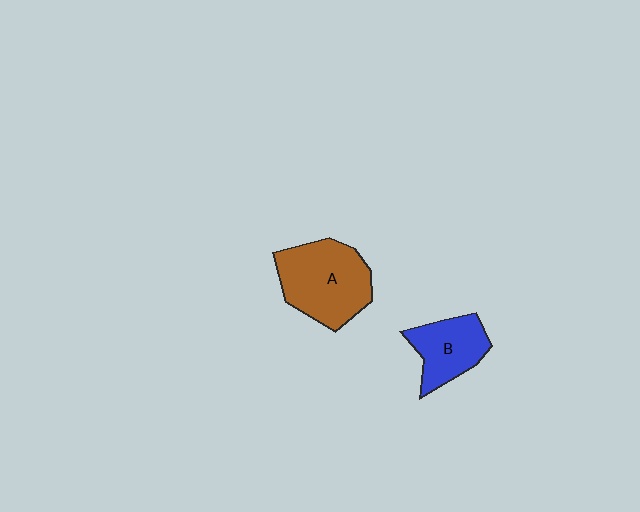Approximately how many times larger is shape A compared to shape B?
Approximately 1.5 times.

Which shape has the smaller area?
Shape B (blue).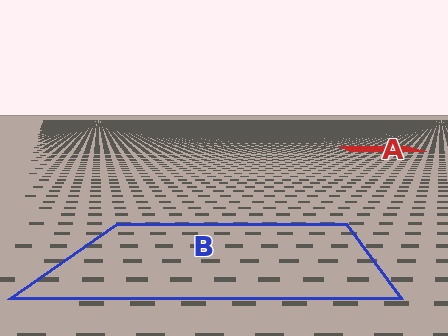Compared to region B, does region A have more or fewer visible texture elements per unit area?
Region A has more texture elements per unit area — they are packed more densely because it is farther away.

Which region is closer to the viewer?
Region B is closer. The texture elements there are larger and more spread out.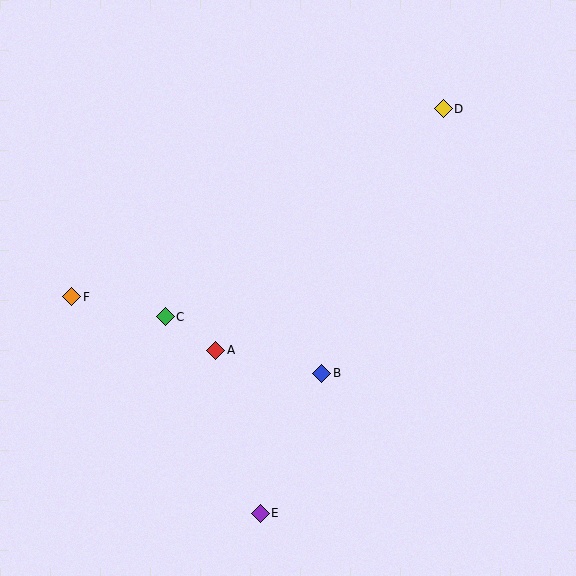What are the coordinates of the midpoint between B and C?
The midpoint between B and C is at (243, 345).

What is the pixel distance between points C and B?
The distance between C and B is 166 pixels.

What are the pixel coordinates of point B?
Point B is at (322, 373).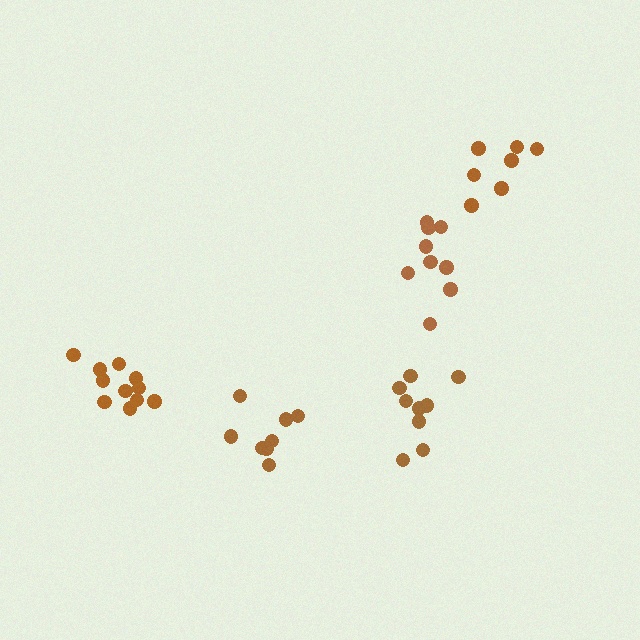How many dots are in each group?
Group 1: 8 dots, Group 2: 11 dots, Group 3: 9 dots, Group 4: 7 dots, Group 5: 9 dots (44 total).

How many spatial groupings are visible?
There are 5 spatial groupings.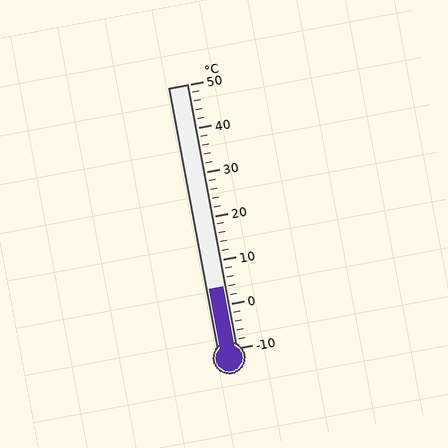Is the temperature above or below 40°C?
The temperature is below 40°C.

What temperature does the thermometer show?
The thermometer shows approximately 4°C.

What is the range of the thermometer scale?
The thermometer scale ranges from -10°C to 50°C.